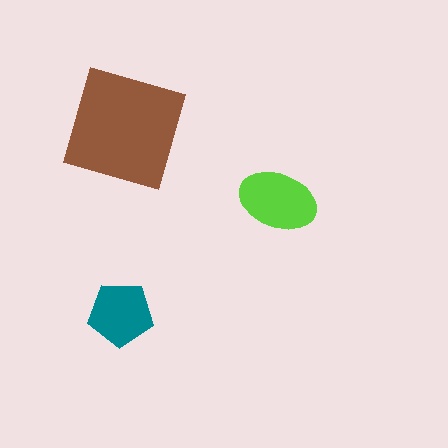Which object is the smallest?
The teal pentagon.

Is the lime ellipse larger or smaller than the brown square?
Smaller.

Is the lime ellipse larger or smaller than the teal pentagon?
Larger.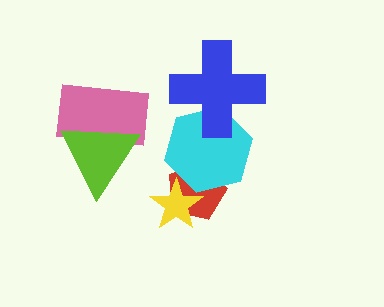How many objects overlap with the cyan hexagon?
3 objects overlap with the cyan hexagon.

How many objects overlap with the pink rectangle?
1 object overlaps with the pink rectangle.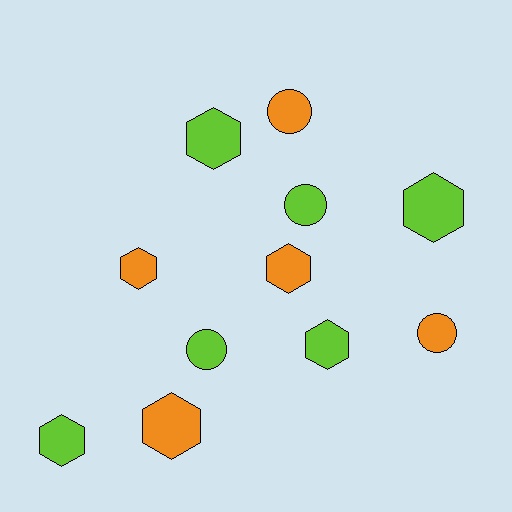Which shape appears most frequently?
Hexagon, with 7 objects.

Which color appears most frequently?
Lime, with 6 objects.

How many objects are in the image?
There are 11 objects.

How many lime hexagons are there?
There are 4 lime hexagons.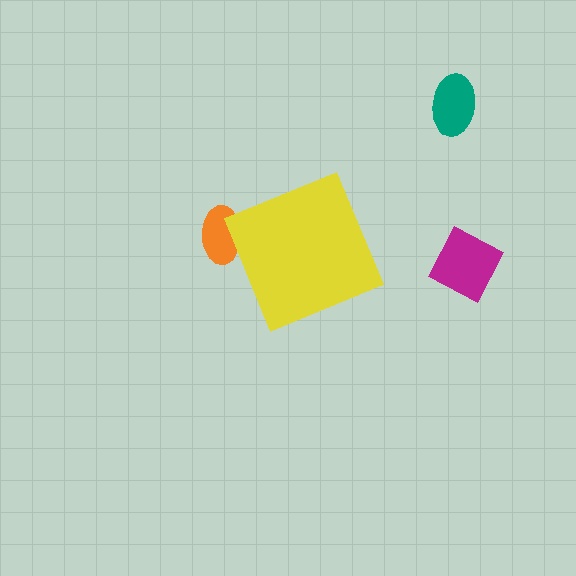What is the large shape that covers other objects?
A yellow diamond.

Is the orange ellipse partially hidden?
Yes, the orange ellipse is partially hidden behind the yellow diamond.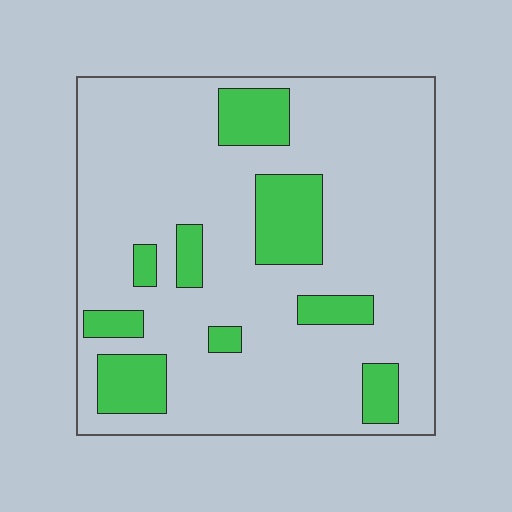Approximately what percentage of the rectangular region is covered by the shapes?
Approximately 20%.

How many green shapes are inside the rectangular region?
9.